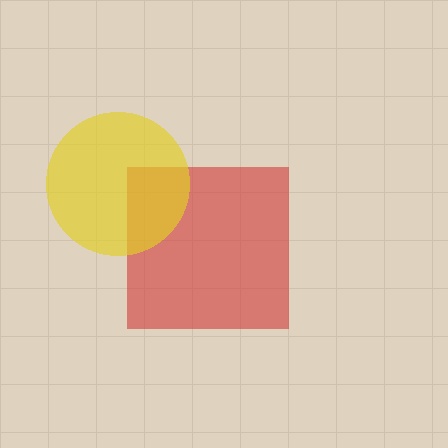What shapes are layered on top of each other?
The layered shapes are: a red square, a yellow circle.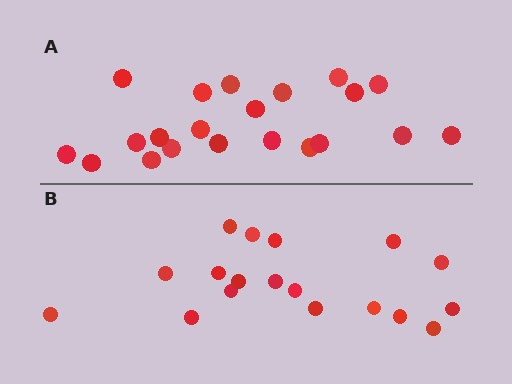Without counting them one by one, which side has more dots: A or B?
Region A (the top region) has more dots.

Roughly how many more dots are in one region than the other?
Region A has just a few more — roughly 2 or 3 more dots than region B.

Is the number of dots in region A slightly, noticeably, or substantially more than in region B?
Region A has only slightly more — the two regions are fairly close. The ratio is roughly 1.2 to 1.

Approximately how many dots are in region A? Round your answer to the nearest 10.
About 20 dots. (The exact count is 21, which rounds to 20.)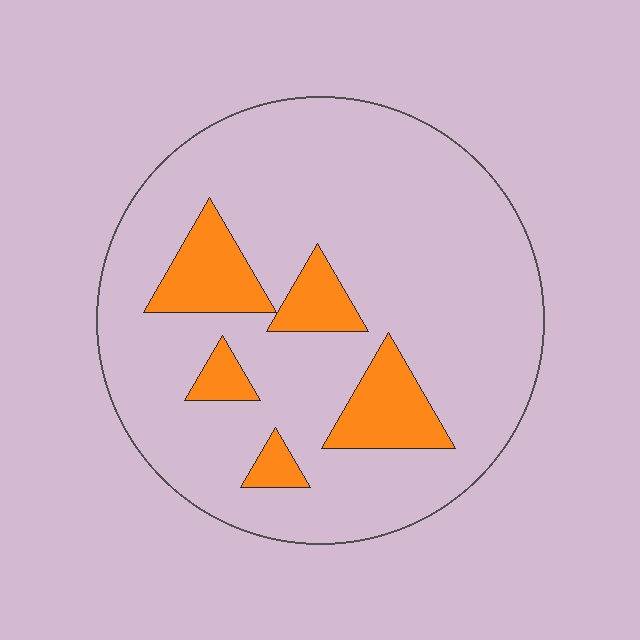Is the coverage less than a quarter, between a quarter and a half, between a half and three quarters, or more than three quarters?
Less than a quarter.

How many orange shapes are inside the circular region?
5.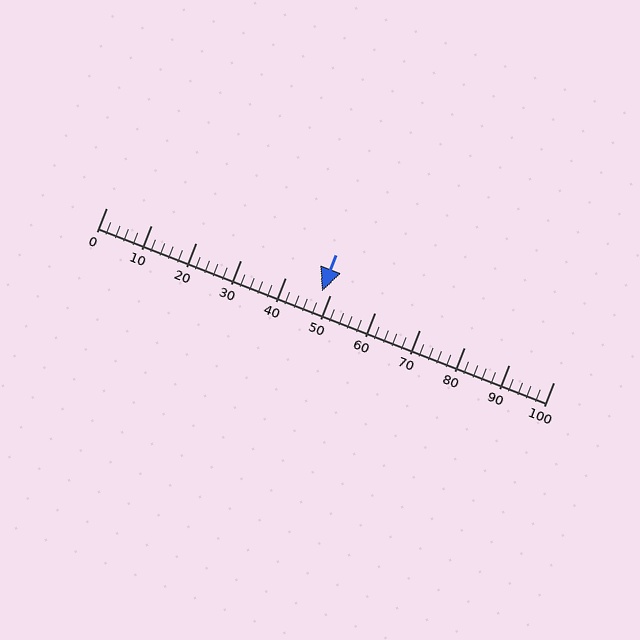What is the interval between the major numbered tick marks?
The major tick marks are spaced 10 units apart.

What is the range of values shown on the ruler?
The ruler shows values from 0 to 100.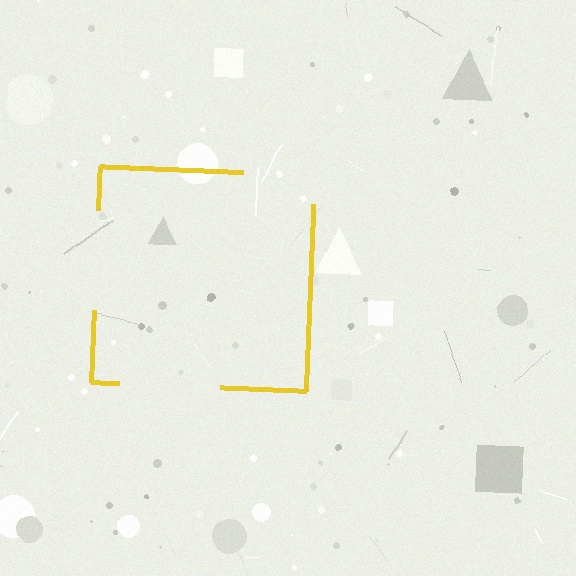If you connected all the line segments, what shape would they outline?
They would outline a square.